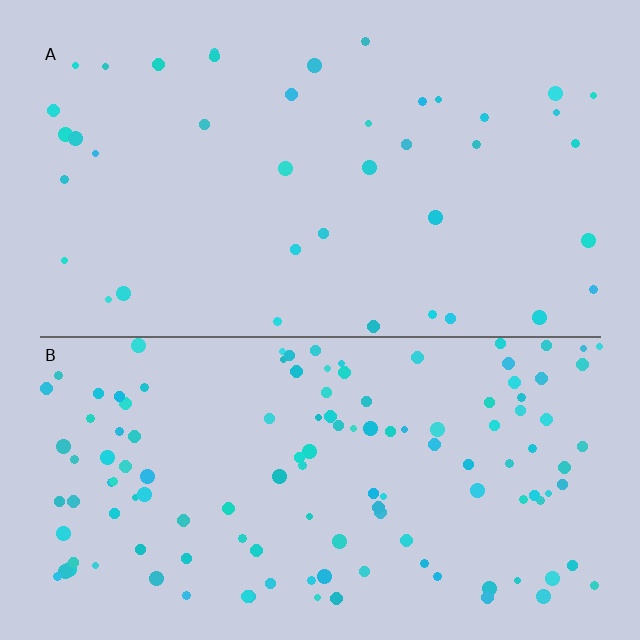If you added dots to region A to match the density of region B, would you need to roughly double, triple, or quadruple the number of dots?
Approximately triple.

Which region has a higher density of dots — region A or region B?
B (the bottom).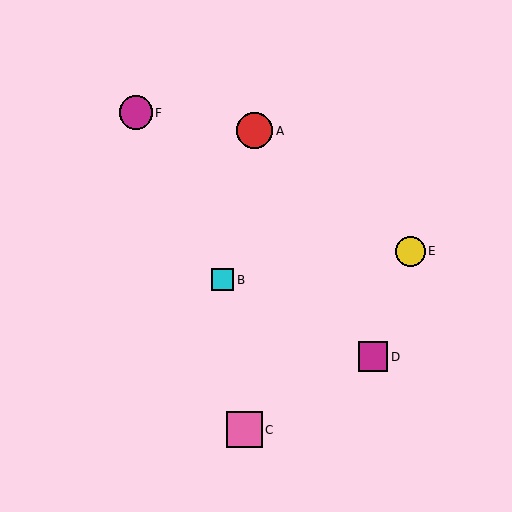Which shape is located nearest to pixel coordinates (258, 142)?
The red circle (labeled A) at (255, 131) is nearest to that location.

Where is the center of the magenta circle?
The center of the magenta circle is at (136, 113).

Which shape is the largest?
The red circle (labeled A) is the largest.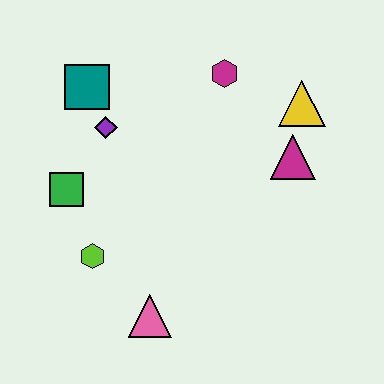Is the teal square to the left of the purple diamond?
Yes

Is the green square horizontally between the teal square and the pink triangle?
No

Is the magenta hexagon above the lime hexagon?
Yes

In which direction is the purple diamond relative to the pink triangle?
The purple diamond is above the pink triangle.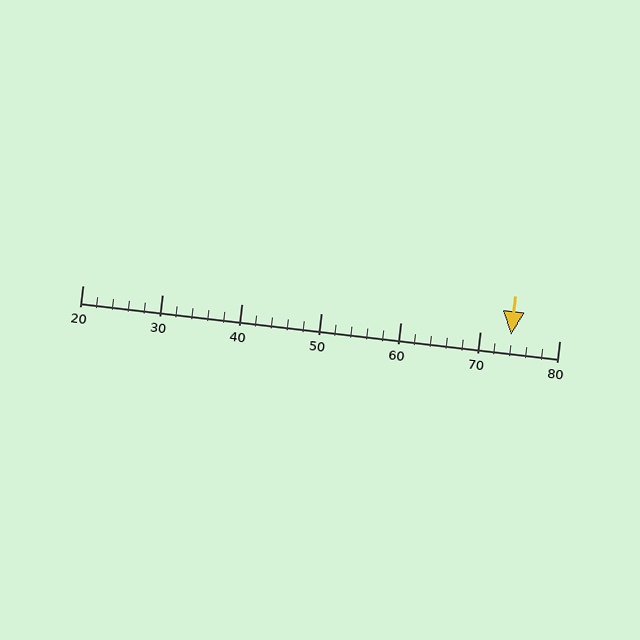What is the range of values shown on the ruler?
The ruler shows values from 20 to 80.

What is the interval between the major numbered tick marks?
The major tick marks are spaced 10 units apart.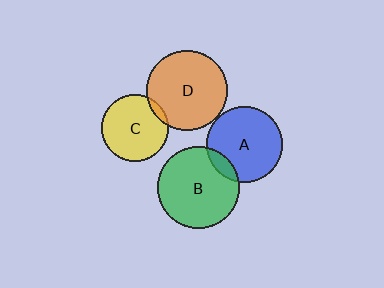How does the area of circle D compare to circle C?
Approximately 1.5 times.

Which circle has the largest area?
Circle B (green).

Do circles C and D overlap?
Yes.